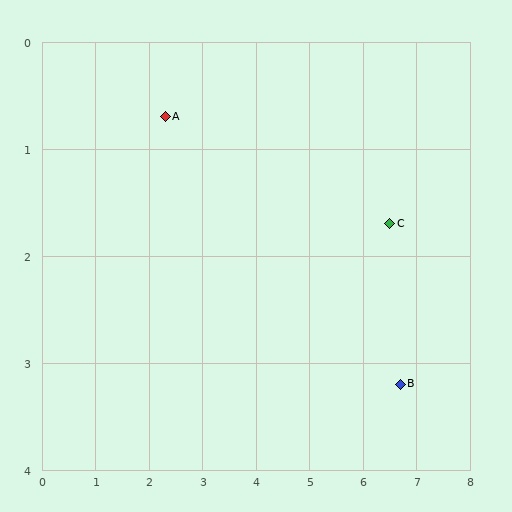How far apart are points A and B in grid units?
Points A and B are about 5.1 grid units apart.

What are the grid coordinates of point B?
Point B is at approximately (6.7, 3.2).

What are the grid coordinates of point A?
Point A is at approximately (2.3, 0.7).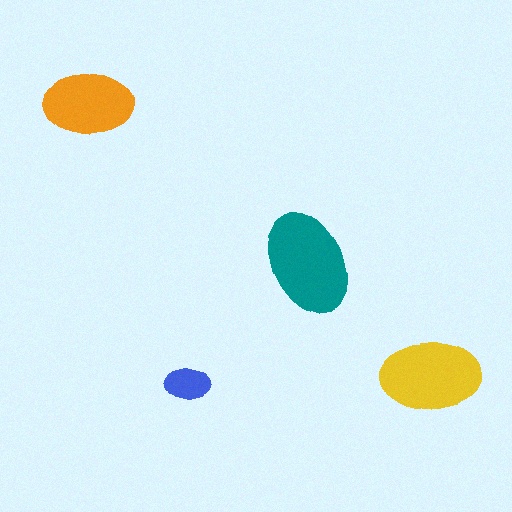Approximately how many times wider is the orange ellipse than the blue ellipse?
About 2 times wider.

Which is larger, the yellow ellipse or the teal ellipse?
The teal one.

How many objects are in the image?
There are 4 objects in the image.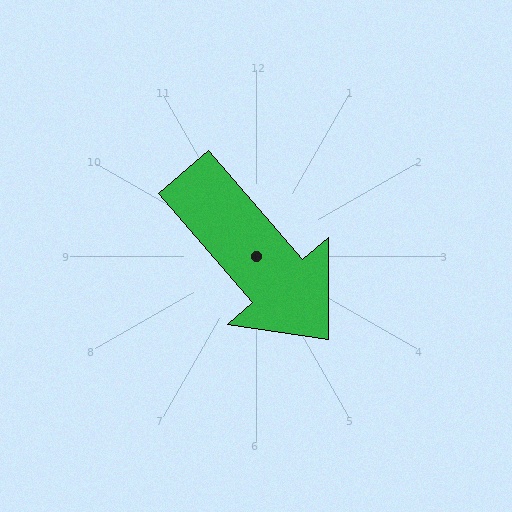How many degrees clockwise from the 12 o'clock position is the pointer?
Approximately 139 degrees.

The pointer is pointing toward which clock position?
Roughly 5 o'clock.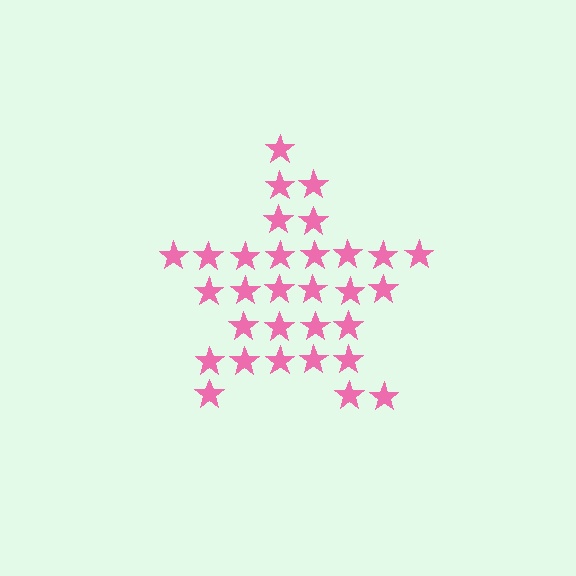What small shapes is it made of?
It is made of small stars.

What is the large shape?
The large shape is a star.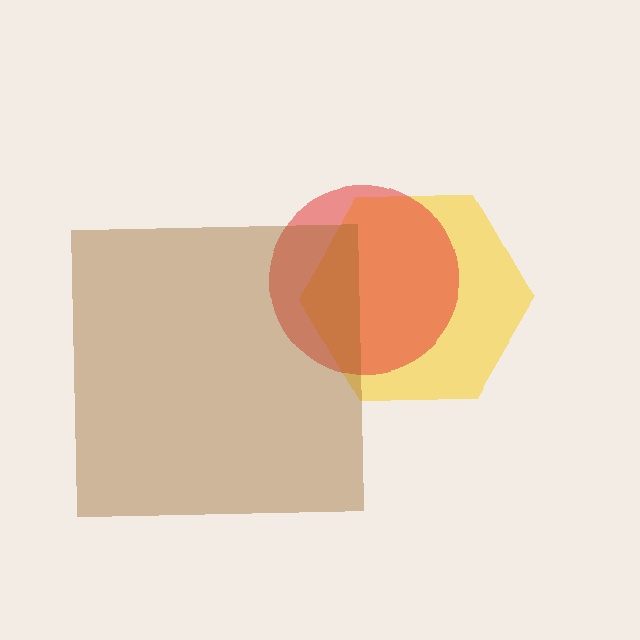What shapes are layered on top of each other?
The layered shapes are: a yellow hexagon, a red circle, a brown square.